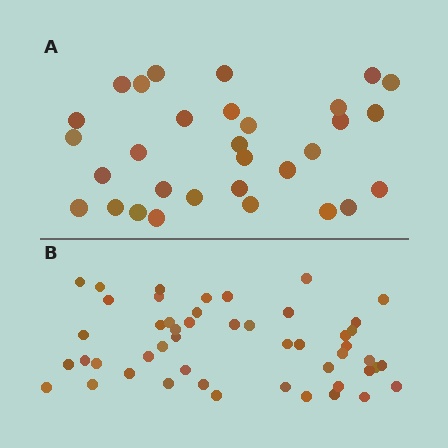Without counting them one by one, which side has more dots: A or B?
Region B (the bottom region) has more dots.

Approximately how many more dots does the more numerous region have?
Region B has approximately 20 more dots than region A.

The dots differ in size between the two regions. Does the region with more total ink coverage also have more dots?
No. Region A has more total ink coverage because its dots are larger, but region B actually contains more individual dots. Total area can be misleading — the number of items is what matters here.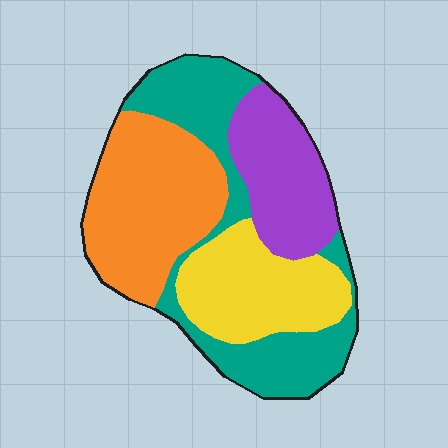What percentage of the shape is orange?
Orange covers roughly 30% of the shape.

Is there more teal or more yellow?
Teal.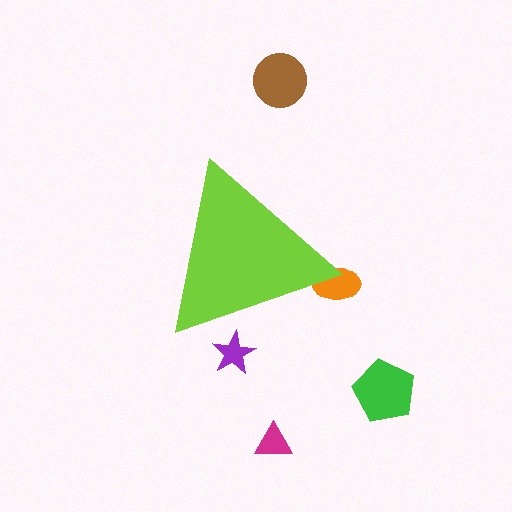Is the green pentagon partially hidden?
No, the green pentagon is fully visible.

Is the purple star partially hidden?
Yes, the purple star is partially hidden behind the lime triangle.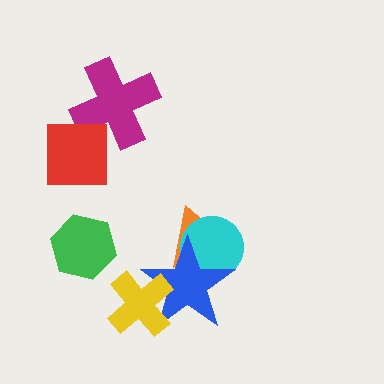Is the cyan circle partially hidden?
Yes, it is partially covered by another shape.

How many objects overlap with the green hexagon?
0 objects overlap with the green hexagon.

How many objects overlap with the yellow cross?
1 object overlaps with the yellow cross.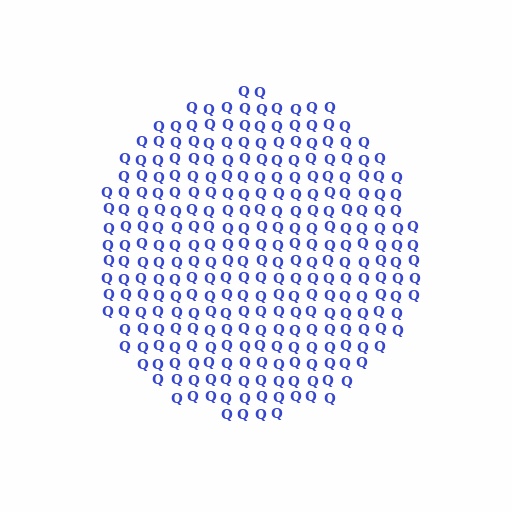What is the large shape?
The large shape is a circle.